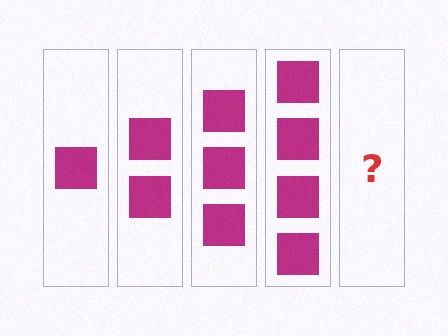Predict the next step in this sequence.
The next step is 5 squares.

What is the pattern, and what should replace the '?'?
The pattern is that each step adds one more square. The '?' should be 5 squares.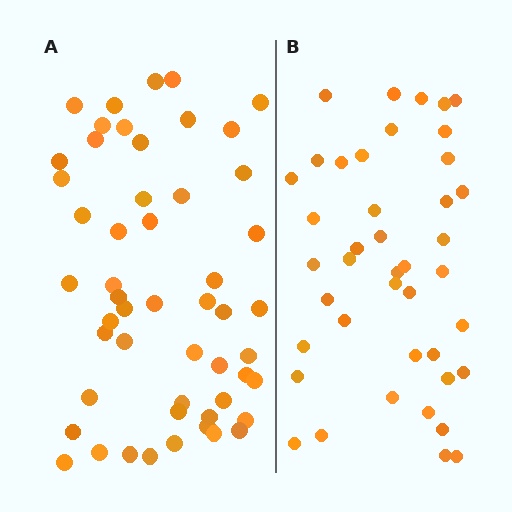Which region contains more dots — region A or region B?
Region A (the left region) has more dots.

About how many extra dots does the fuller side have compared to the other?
Region A has roughly 10 or so more dots than region B.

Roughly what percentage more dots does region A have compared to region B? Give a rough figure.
About 25% more.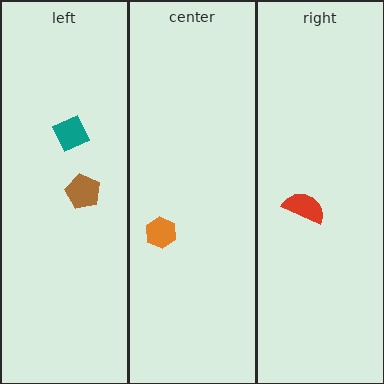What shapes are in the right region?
The red semicircle.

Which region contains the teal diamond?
The left region.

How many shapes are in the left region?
2.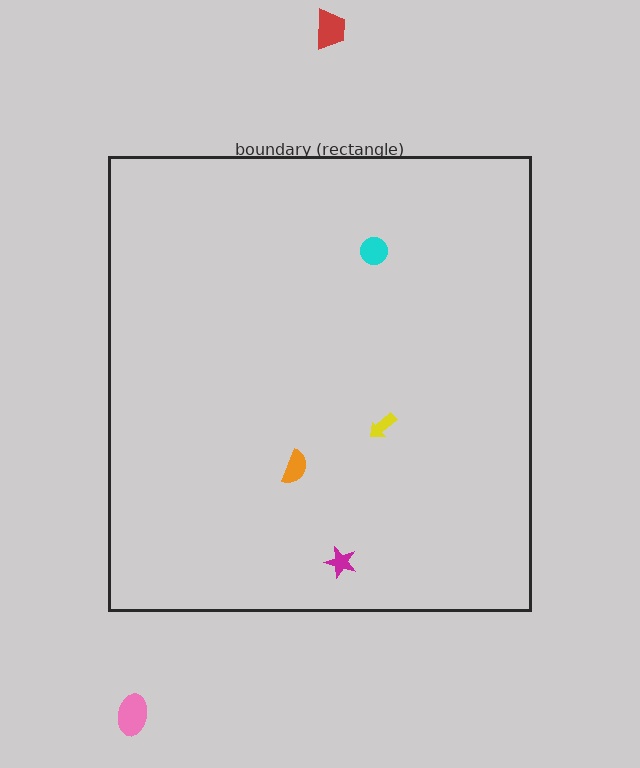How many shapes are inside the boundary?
4 inside, 2 outside.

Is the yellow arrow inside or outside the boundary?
Inside.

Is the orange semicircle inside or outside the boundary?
Inside.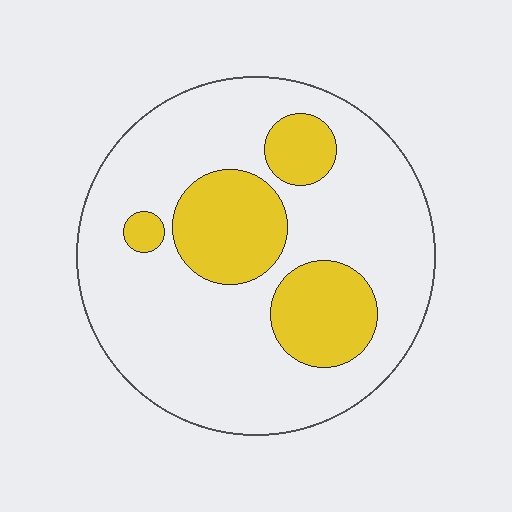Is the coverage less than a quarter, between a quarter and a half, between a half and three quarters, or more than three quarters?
Less than a quarter.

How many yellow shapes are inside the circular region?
4.